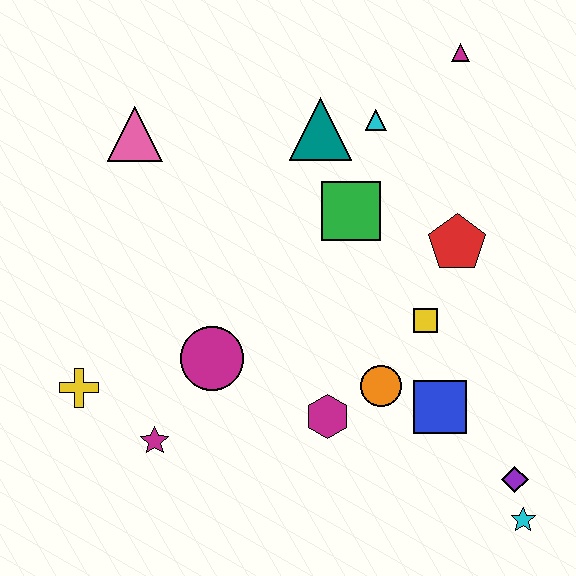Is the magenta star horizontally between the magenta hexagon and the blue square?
No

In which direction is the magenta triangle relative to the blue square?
The magenta triangle is above the blue square.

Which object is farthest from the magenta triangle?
The yellow cross is farthest from the magenta triangle.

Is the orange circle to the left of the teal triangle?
No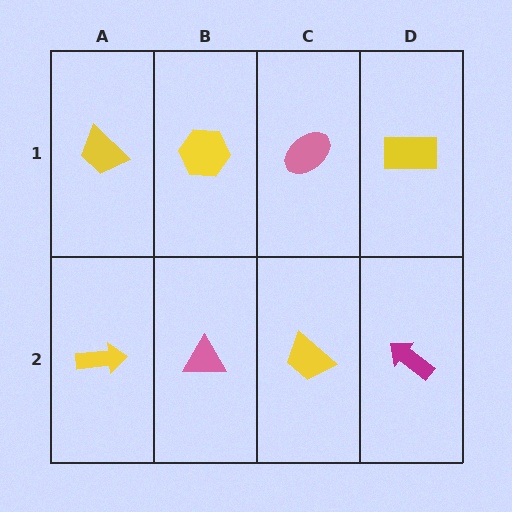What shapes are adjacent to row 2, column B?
A yellow hexagon (row 1, column B), a yellow arrow (row 2, column A), a yellow trapezoid (row 2, column C).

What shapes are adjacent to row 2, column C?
A pink ellipse (row 1, column C), a pink triangle (row 2, column B), a magenta arrow (row 2, column D).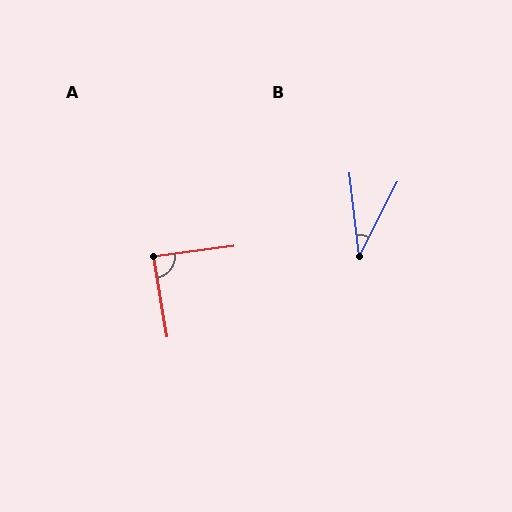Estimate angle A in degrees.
Approximately 88 degrees.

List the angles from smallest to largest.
B (34°), A (88°).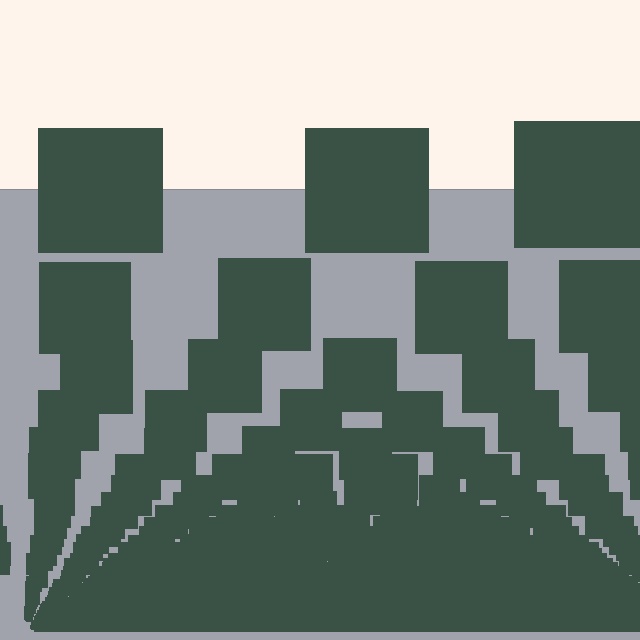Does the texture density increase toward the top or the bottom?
Density increases toward the bottom.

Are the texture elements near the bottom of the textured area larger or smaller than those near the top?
Smaller. The gradient is inverted — elements near the bottom are smaller and denser.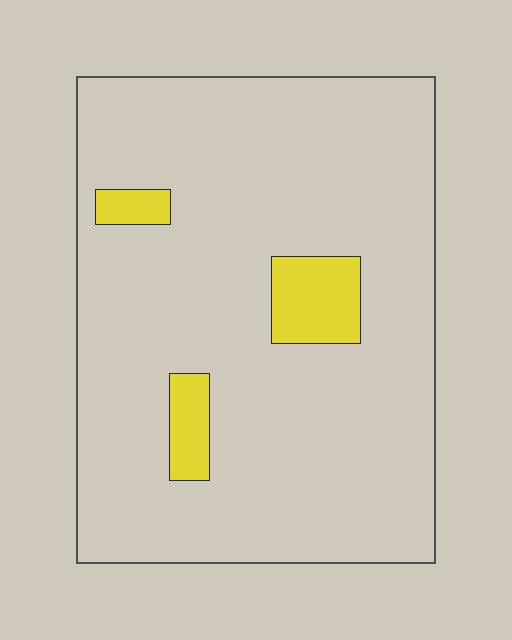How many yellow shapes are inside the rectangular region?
3.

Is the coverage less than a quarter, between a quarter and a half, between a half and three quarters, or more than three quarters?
Less than a quarter.